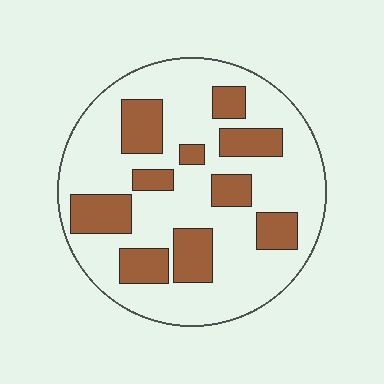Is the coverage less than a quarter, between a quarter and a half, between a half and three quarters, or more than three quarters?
Between a quarter and a half.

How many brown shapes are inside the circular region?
10.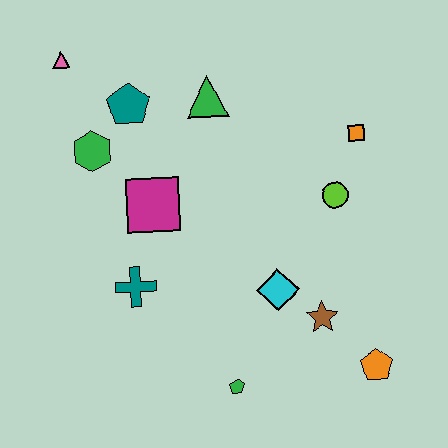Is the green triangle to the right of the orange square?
No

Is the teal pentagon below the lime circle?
No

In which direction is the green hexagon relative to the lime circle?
The green hexagon is to the left of the lime circle.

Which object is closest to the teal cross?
The magenta square is closest to the teal cross.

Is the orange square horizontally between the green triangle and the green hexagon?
No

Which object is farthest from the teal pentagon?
The orange pentagon is farthest from the teal pentagon.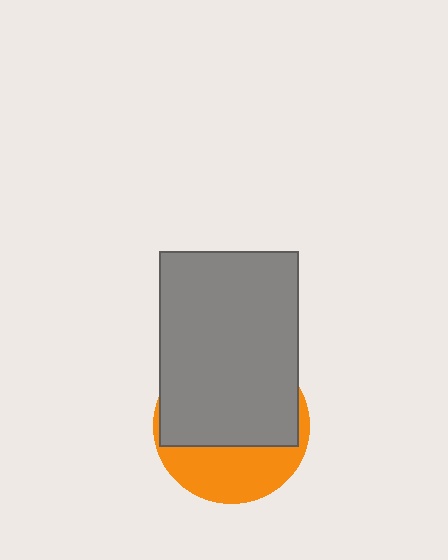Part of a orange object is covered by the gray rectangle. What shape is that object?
It is a circle.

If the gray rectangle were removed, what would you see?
You would see the complete orange circle.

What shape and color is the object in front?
The object in front is a gray rectangle.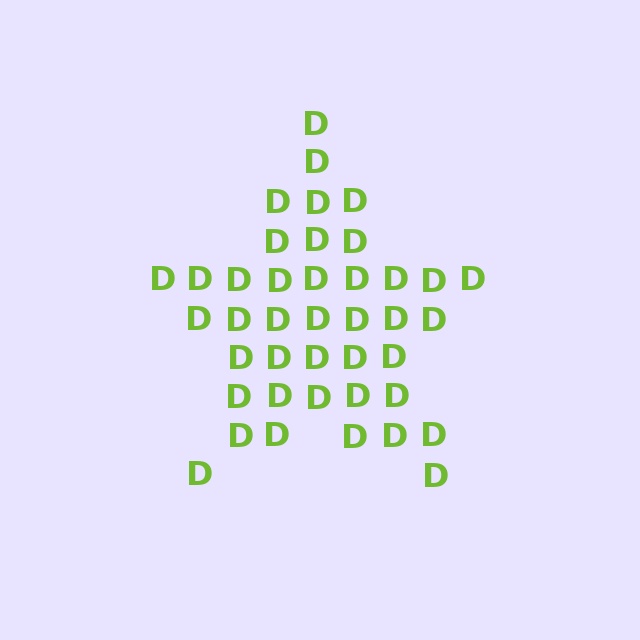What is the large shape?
The large shape is a star.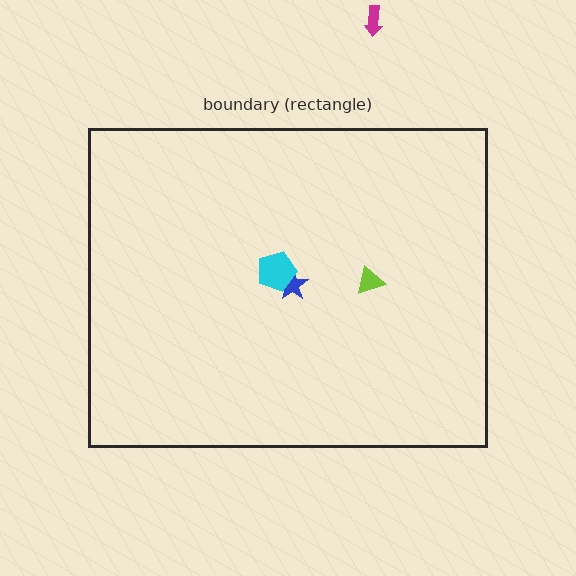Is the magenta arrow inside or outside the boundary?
Outside.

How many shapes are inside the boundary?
3 inside, 1 outside.